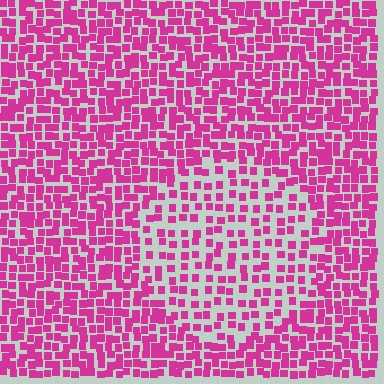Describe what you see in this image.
The image contains small magenta elements arranged at two different densities. A circle-shaped region is visible where the elements are less densely packed than the surrounding area.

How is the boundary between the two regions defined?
The boundary is defined by a change in element density (approximately 1.8x ratio). All elements are the same color, size, and shape.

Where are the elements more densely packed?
The elements are more densely packed outside the circle boundary.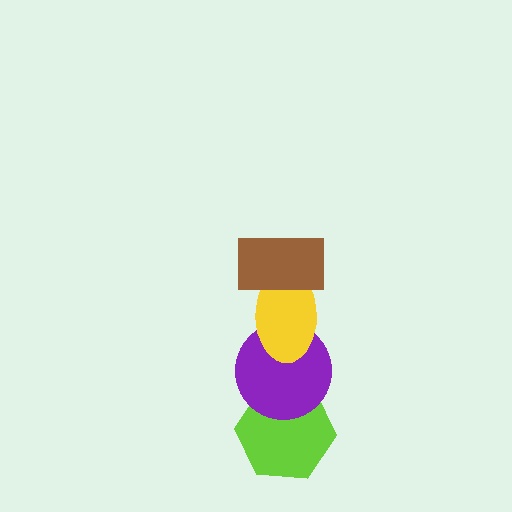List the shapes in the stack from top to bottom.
From top to bottom: the brown rectangle, the yellow ellipse, the purple circle, the lime hexagon.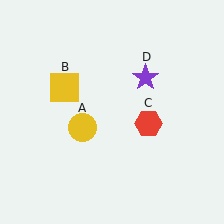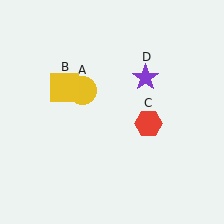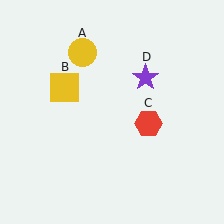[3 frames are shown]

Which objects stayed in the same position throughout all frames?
Yellow square (object B) and red hexagon (object C) and purple star (object D) remained stationary.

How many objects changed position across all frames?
1 object changed position: yellow circle (object A).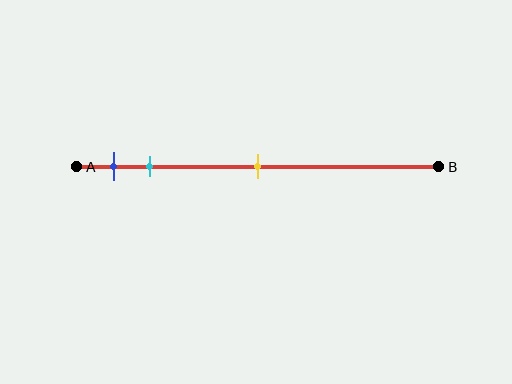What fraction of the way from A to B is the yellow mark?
The yellow mark is approximately 50% (0.5) of the way from A to B.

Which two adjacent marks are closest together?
The blue and cyan marks are the closest adjacent pair.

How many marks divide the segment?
There are 3 marks dividing the segment.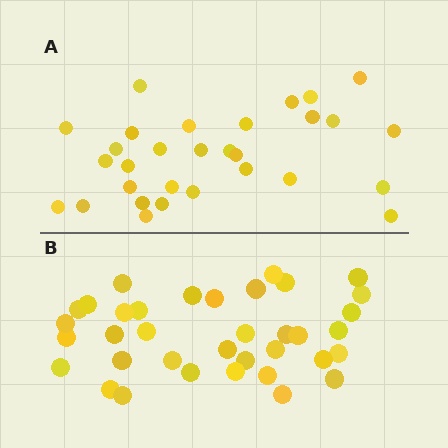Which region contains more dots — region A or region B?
Region B (the bottom region) has more dots.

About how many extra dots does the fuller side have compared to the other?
Region B has about 6 more dots than region A.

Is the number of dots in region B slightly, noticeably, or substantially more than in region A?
Region B has only slightly more — the two regions are fairly close. The ratio is roughly 1.2 to 1.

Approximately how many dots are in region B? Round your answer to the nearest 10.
About 40 dots. (The exact count is 36, which rounds to 40.)